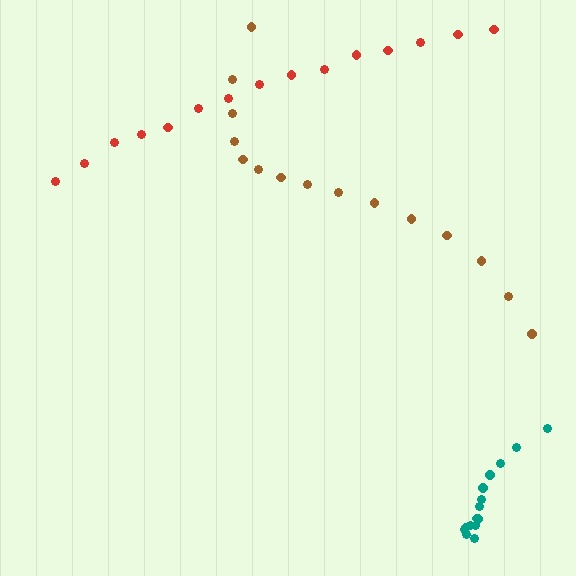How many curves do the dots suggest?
There are 3 distinct paths.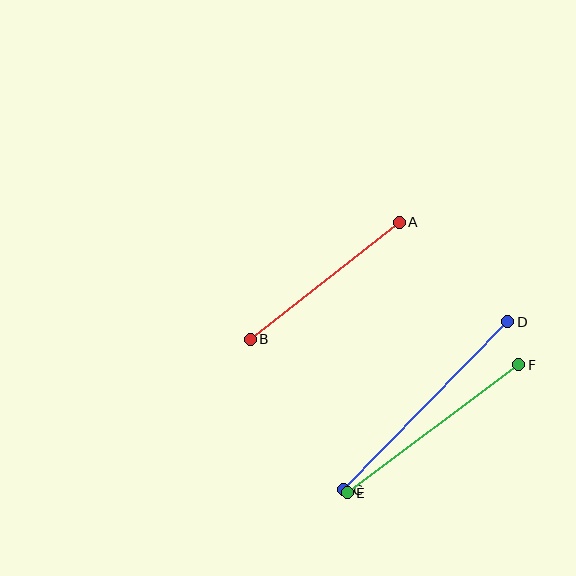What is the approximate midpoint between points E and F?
The midpoint is at approximately (433, 429) pixels.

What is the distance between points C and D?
The distance is approximately 235 pixels.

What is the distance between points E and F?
The distance is approximately 214 pixels.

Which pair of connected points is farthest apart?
Points C and D are farthest apart.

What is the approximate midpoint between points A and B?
The midpoint is at approximately (325, 281) pixels.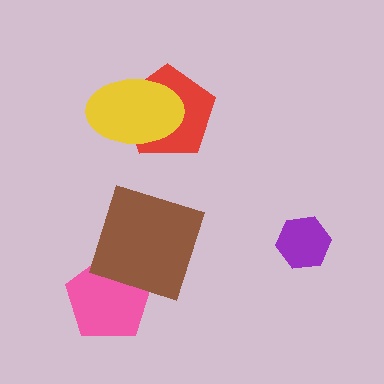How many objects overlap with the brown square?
1 object overlaps with the brown square.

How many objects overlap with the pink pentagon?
1 object overlaps with the pink pentagon.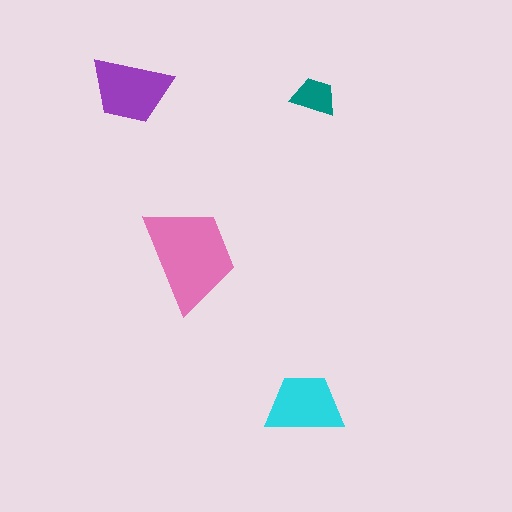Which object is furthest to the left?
The purple trapezoid is leftmost.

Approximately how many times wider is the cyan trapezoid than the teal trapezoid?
About 1.5 times wider.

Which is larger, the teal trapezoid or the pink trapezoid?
The pink one.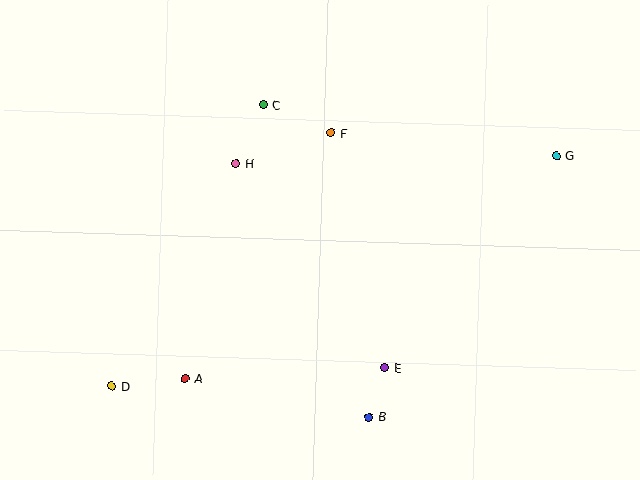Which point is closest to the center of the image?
Point F at (331, 133) is closest to the center.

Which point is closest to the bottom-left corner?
Point D is closest to the bottom-left corner.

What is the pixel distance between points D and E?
The distance between D and E is 273 pixels.